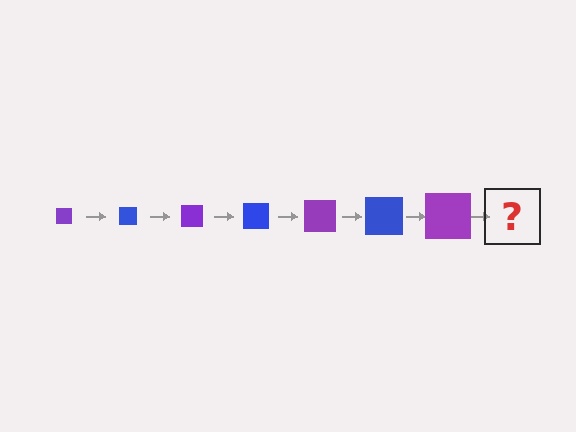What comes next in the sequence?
The next element should be a blue square, larger than the previous one.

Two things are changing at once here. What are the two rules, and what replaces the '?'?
The two rules are that the square grows larger each step and the color cycles through purple and blue. The '?' should be a blue square, larger than the previous one.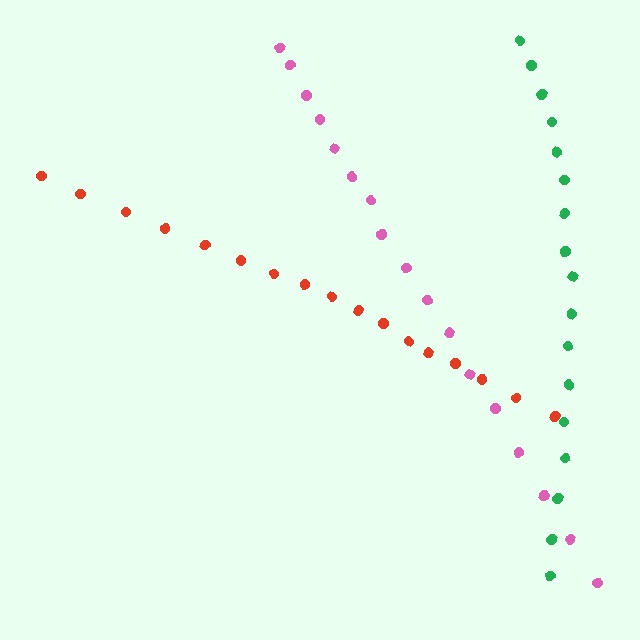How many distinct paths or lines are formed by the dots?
There are 3 distinct paths.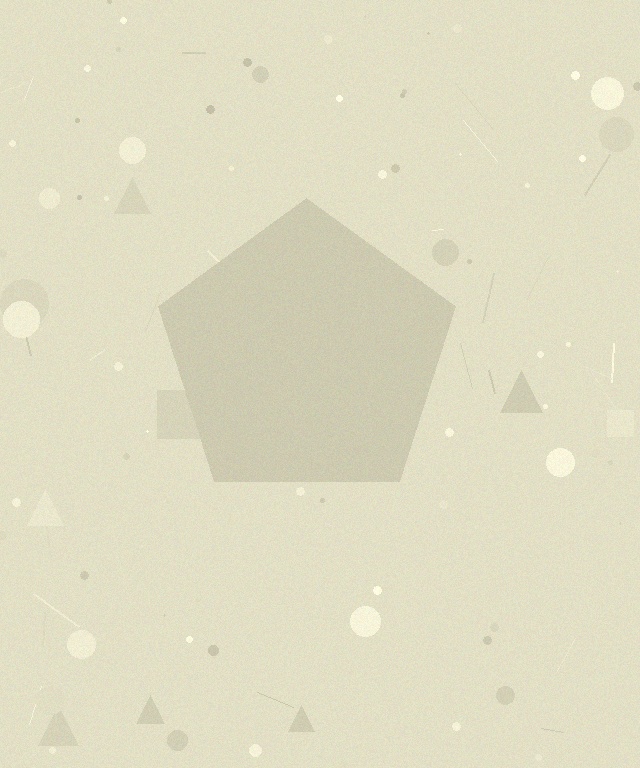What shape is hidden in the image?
A pentagon is hidden in the image.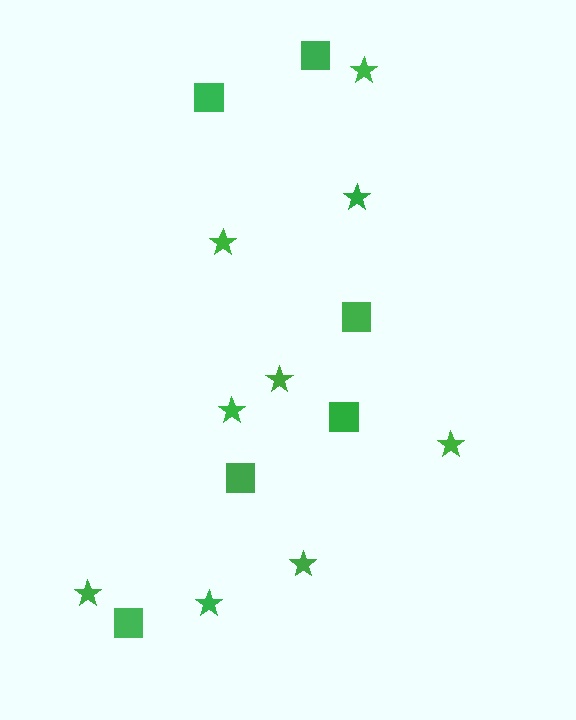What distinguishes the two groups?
There are 2 groups: one group of squares (6) and one group of stars (9).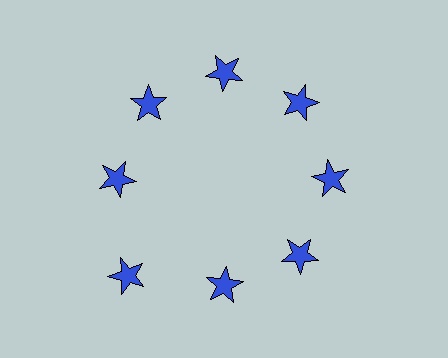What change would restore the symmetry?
The symmetry would be restored by moving it inward, back onto the ring so that all 8 stars sit at equal angles and equal distance from the center.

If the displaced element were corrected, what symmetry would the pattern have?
It would have 8-fold rotational symmetry — the pattern would map onto itself every 45 degrees.